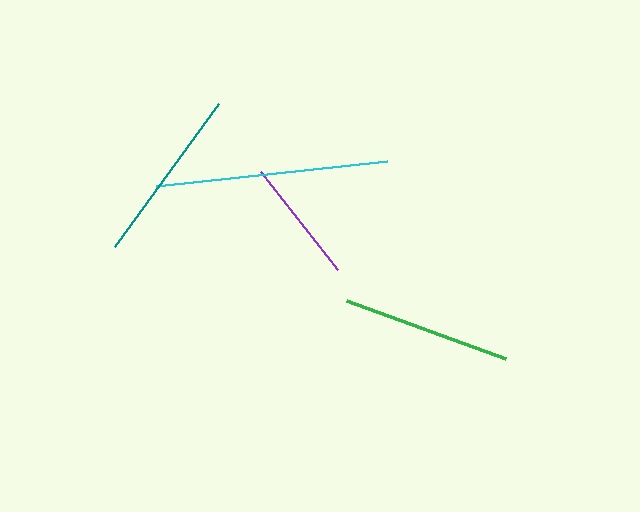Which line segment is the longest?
The cyan line is the longest at approximately 233 pixels.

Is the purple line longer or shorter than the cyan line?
The cyan line is longer than the purple line.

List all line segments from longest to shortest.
From longest to shortest: cyan, teal, green, purple.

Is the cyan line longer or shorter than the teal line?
The cyan line is longer than the teal line.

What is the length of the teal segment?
The teal segment is approximately 177 pixels long.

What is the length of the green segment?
The green segment is approximately 169 pixels long.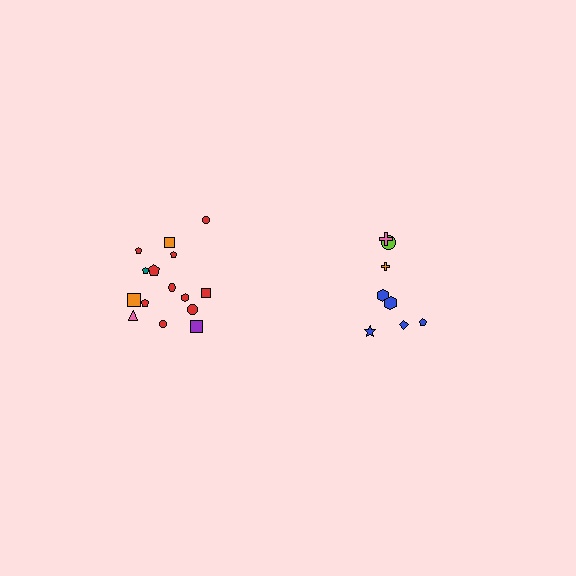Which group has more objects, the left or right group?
The left group.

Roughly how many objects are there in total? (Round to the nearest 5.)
Roughly 25 objects in total.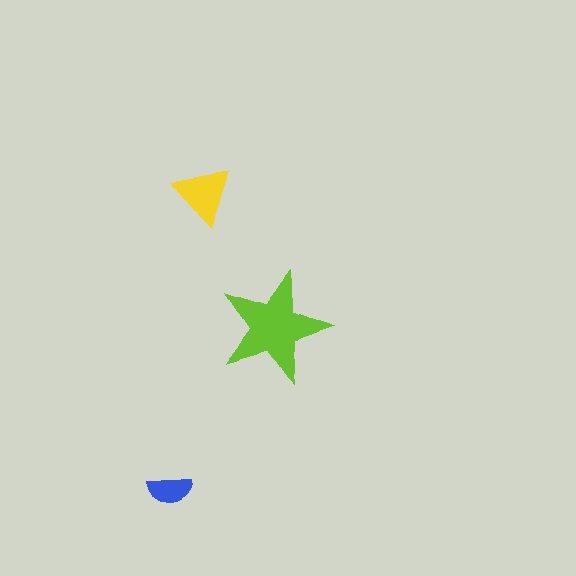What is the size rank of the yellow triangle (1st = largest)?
2nd.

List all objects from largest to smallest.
The lime star, the yellow triangle, the blue semicircle.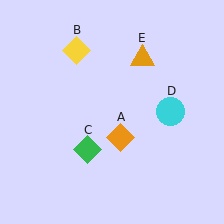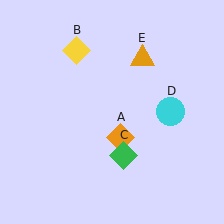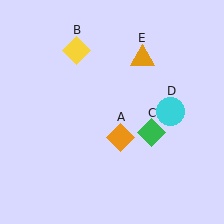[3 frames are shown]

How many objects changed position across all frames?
1 object changed position: green diamond (object C).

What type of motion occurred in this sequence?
The green diamond (object C) rotated counterclockwise around the center of the scene.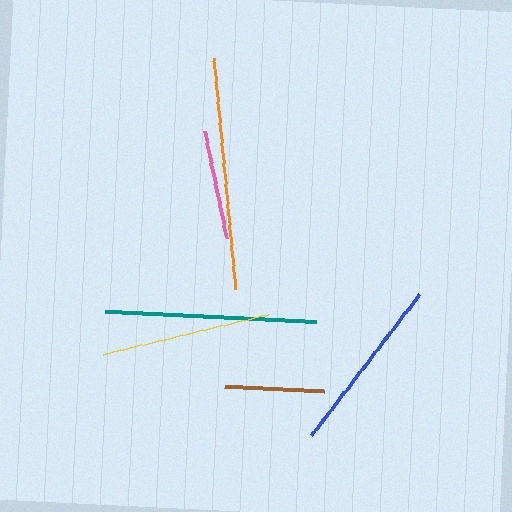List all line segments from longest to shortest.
From longest to shortest: orange, teal, blue, yellow, pink, brown.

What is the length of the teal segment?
The teal segment is approximately 211 pixels long.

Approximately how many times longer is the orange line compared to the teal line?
The orange line is approximately 1.1 times the length of the teal line.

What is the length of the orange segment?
The orange segment is approximately 233 pixels long.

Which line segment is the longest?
The orange line is the longest at approximately 233 pixels.